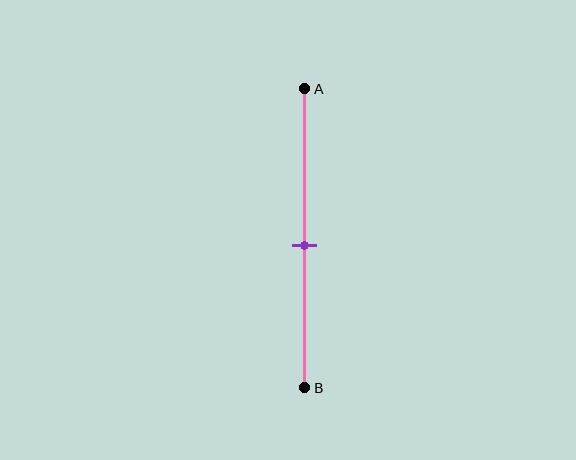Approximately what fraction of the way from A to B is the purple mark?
The purple mark is approximately 55% of the way from A to B.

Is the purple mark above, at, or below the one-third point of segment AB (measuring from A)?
The purple mark is below the one-third point of segment AB.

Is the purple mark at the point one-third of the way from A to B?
No, the mark is at about 55% from A, not at the 33% one-third point.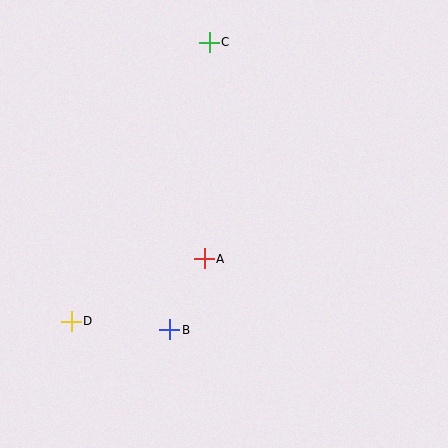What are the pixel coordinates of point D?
Point D is at (71, 321).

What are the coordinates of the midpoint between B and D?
The midpoint between B and D is at (120, 326).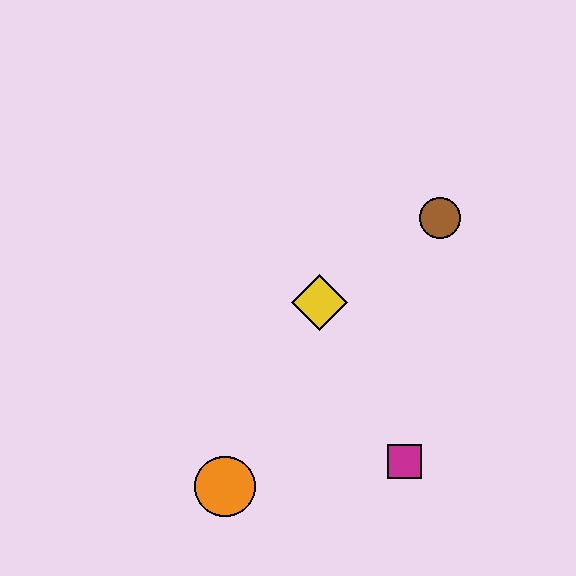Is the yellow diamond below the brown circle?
Yes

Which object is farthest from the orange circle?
The brown circle is farthest from the orange circle.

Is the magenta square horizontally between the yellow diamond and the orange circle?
No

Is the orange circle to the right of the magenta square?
No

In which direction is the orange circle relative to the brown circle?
The orange circle is below the brown circle.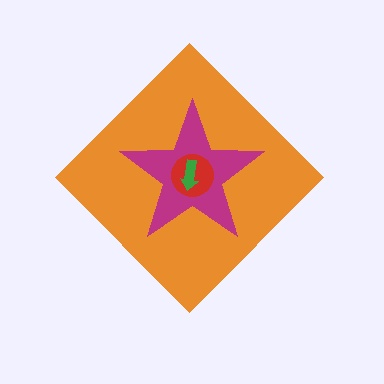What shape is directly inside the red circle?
The green arrow.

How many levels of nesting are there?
4.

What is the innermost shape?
The green arrow.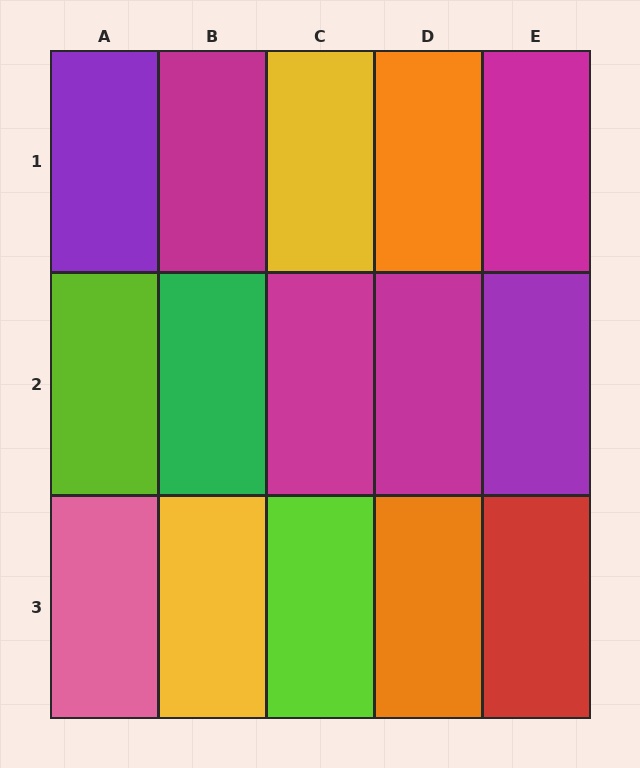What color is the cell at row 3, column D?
Orange.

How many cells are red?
1 cell is red.